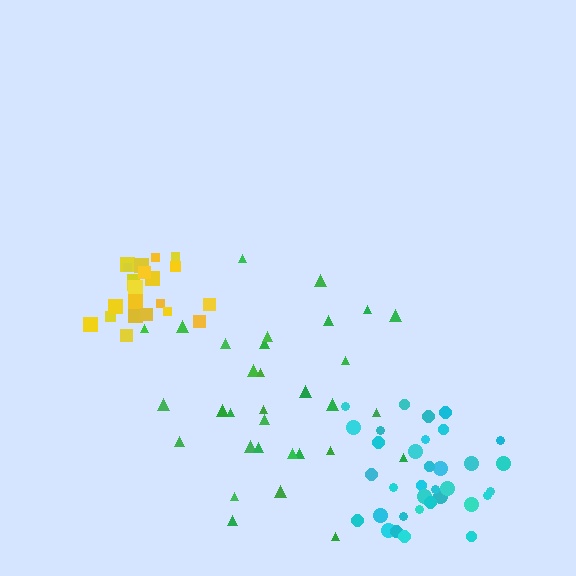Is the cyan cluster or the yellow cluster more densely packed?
Yellow.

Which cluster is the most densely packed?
Yellow.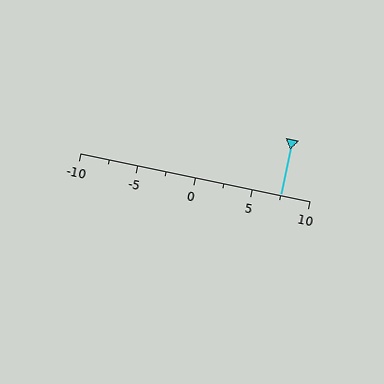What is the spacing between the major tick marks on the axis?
The major ticks are spaced 5 apart.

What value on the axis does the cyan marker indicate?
The marker indicates approximately 7.5.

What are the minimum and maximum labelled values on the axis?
The axis runs from -10 to 10.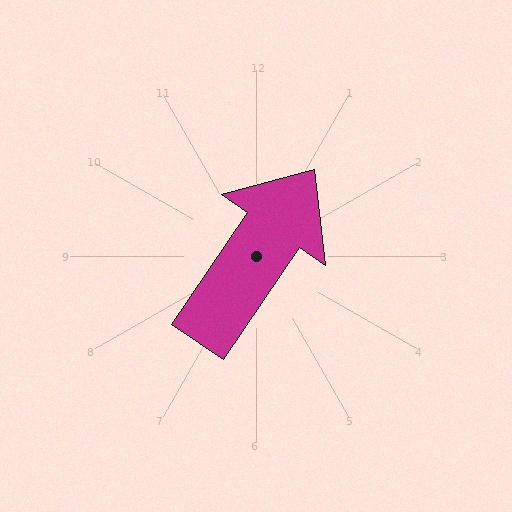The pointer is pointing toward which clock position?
Roughly 1 o'clock.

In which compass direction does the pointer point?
Northeast.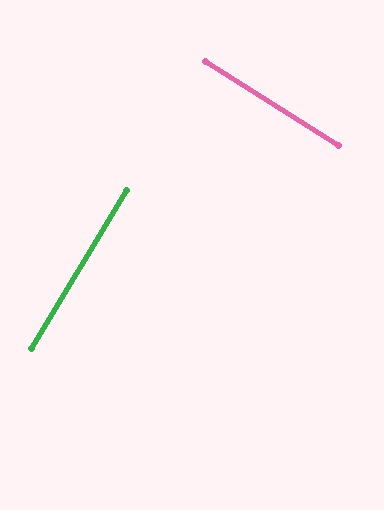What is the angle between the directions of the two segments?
Approximately 89 degrees.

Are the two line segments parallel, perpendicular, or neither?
Perpendicular — they meet at approximately 89°.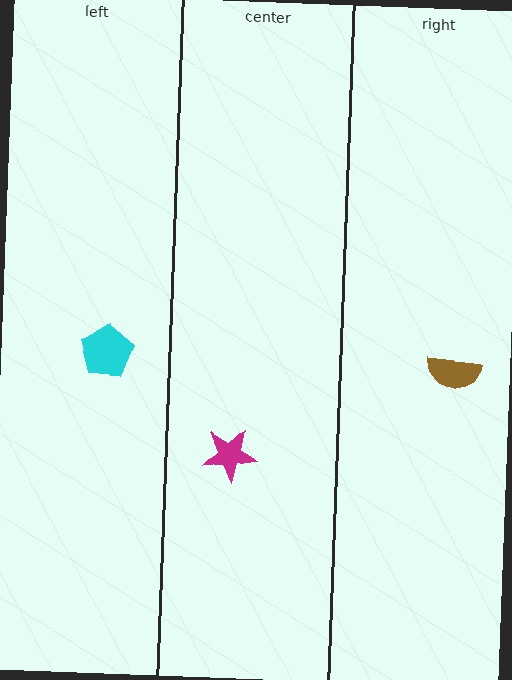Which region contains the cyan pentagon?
The left region.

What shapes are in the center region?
The magenta star.